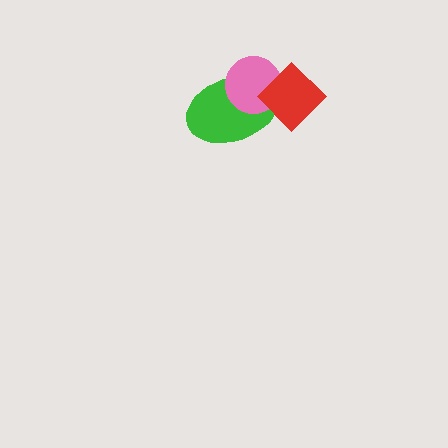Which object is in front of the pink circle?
The red diamond is in front of the pink circle.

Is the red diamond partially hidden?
No, no other shape covers it.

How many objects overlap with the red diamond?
2 objects overlap with the red diamond.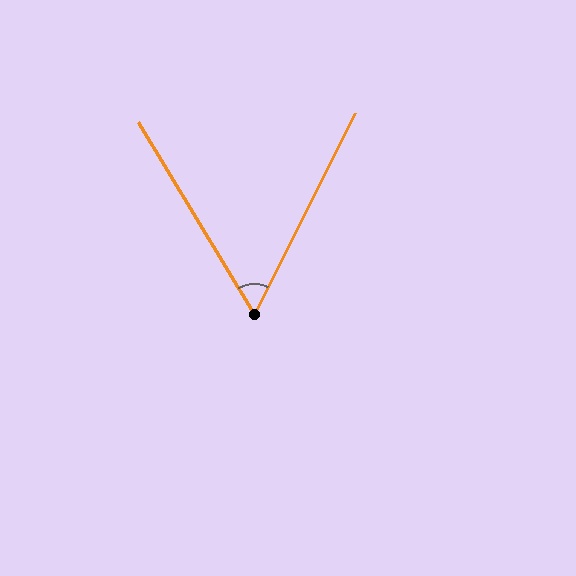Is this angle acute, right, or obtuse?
It is acute.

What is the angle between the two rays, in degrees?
Approximately 58 degrees.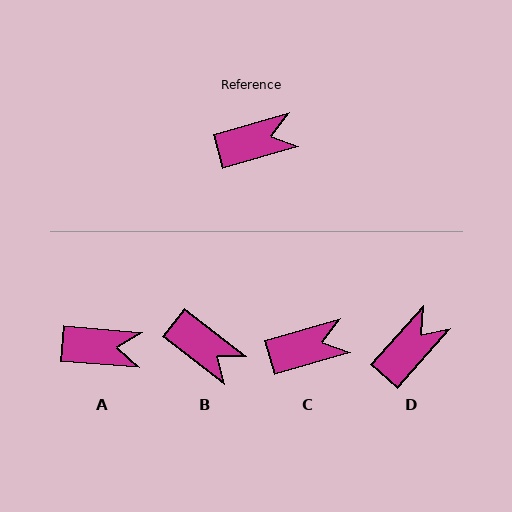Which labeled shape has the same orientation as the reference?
C.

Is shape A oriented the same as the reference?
No, it is off by about 21 degrees.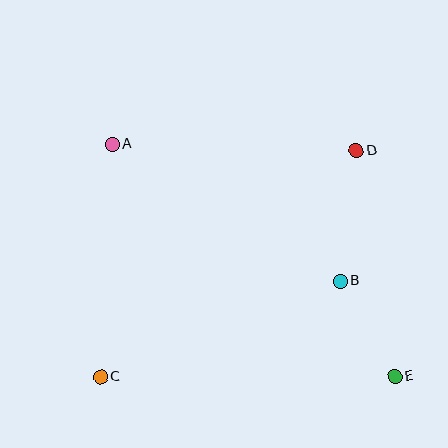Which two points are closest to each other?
Points B and E are closest to each other.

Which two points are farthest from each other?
Points A and E are farthest from each other.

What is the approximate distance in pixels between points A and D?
The distance between A and D is approximately 244 pixels.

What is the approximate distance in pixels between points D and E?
The distance between D and E is approximately 229 pixels.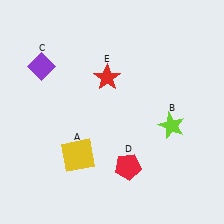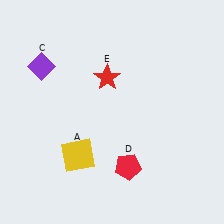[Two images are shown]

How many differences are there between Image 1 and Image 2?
There is 1 difference between the two images.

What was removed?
The lime star (B) was removed in Image 2.